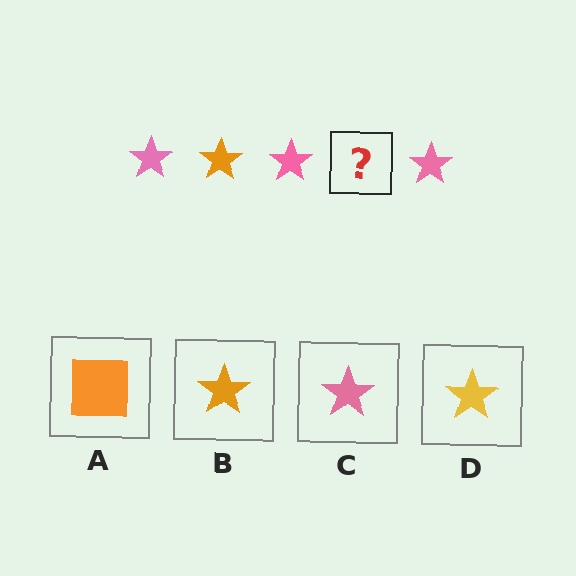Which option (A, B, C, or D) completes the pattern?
B.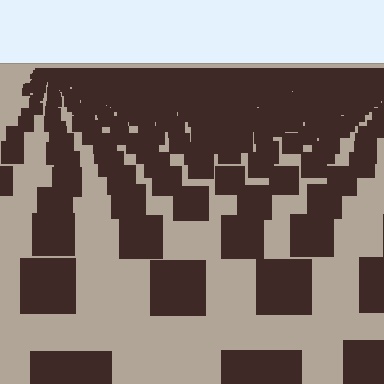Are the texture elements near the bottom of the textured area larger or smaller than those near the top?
Larger. Near the bottom, elements are closer to the viewer and appear at a bigger on-screen size.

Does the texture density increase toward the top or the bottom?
Density increases toward the top.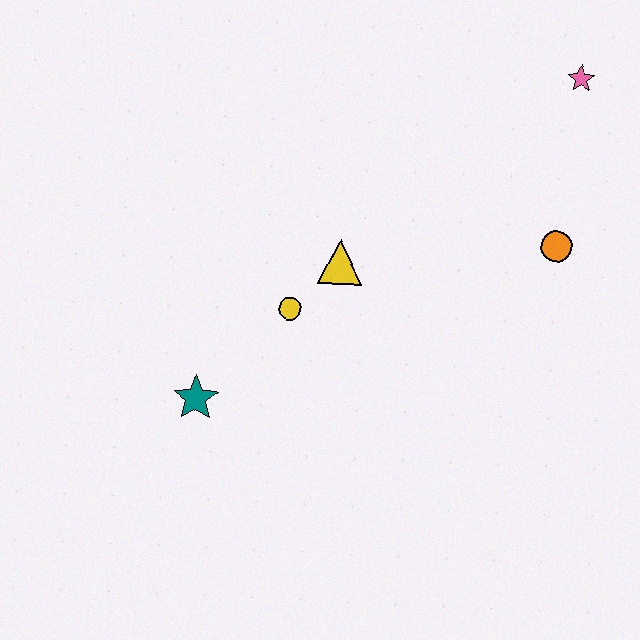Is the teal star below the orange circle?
Yes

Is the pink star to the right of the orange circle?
Yes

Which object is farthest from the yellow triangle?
The pink star is farthest from the yellow triangle.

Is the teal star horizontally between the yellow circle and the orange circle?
No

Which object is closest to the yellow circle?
The yellow triangle is closest to the yellow circle.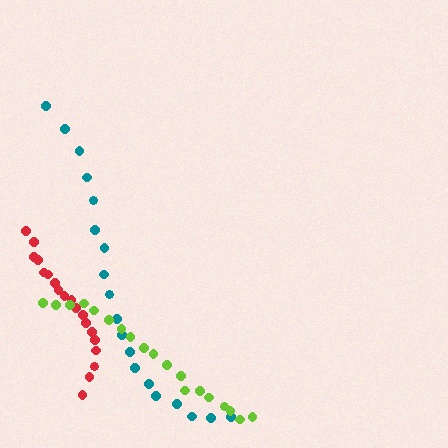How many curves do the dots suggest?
There are 3 distinct paths.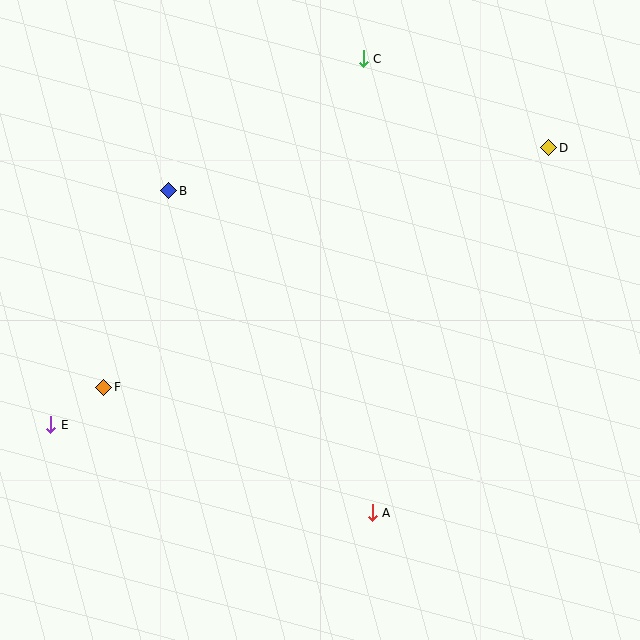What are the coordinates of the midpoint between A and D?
The midpoint between A and D is at (460, 330).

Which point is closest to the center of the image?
Point B at (169, 191) is closest to the center.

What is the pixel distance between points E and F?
The distance between E and F is 65 pixels.